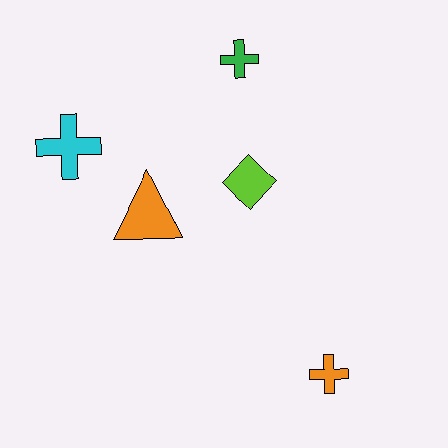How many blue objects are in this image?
There are no blue objects.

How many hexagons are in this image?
There are no hexagons.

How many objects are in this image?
There are 5 objects.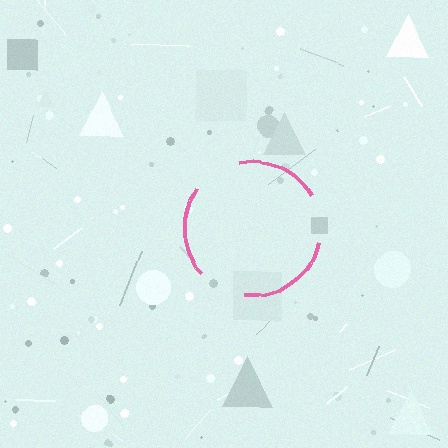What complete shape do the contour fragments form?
The contour fragments form a circle.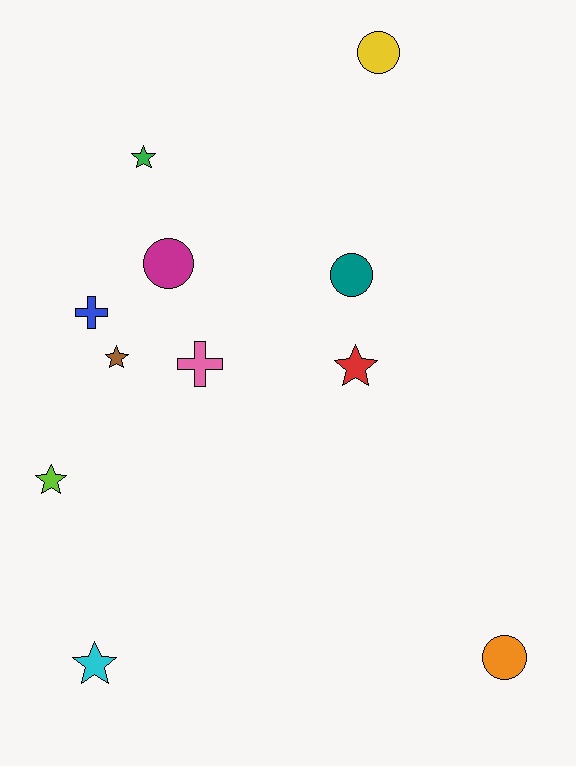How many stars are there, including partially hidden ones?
There are 5 stars.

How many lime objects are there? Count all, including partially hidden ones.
There is 1 lime object.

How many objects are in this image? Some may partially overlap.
There are 11 objects.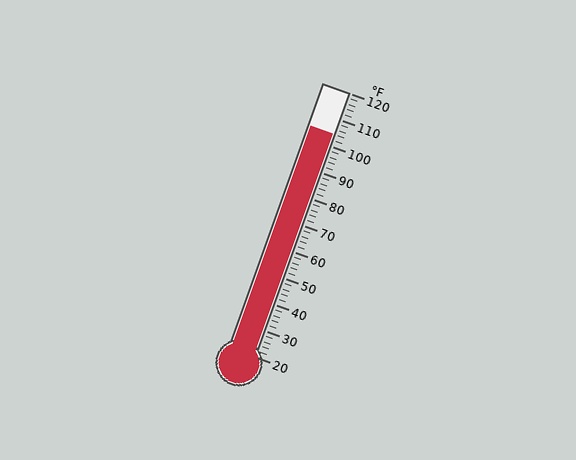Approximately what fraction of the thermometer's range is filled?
The thermometer is filled to approximately 85% of its range.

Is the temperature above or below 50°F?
The temperature is above 50°F.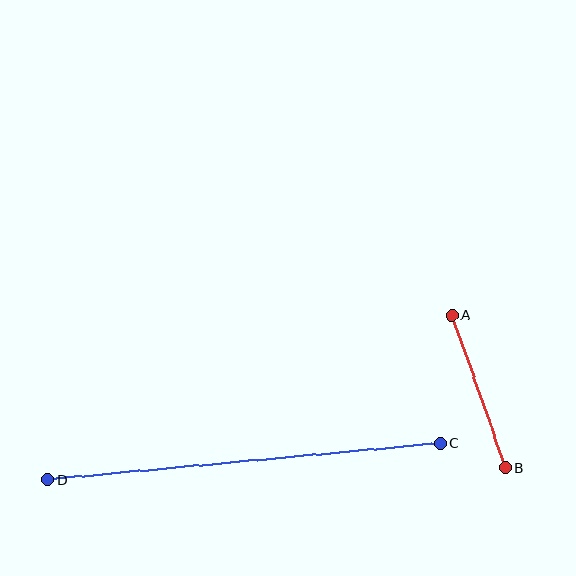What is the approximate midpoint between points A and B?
The midpoint is at approximately (478, 391) pixels.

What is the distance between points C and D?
The distance is approximately 395 pixels.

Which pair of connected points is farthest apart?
Points C and D are farthest apart.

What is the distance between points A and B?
The distance is approximately 162 pixels.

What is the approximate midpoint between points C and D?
The midpoint is at approximately (244, 461) pixels.